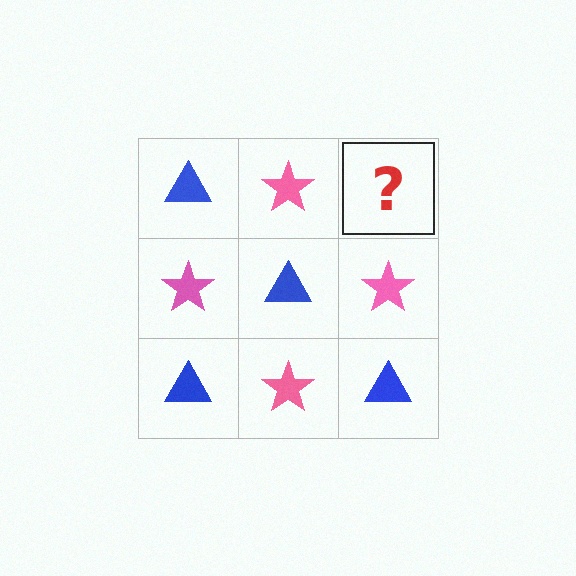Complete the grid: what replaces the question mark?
The question mark should be replaced with a blue triangle.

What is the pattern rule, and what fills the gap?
The rule is that it alternates blue triangle and pink star in a checkerboard pattern. The gap should be filled with a blue triangle.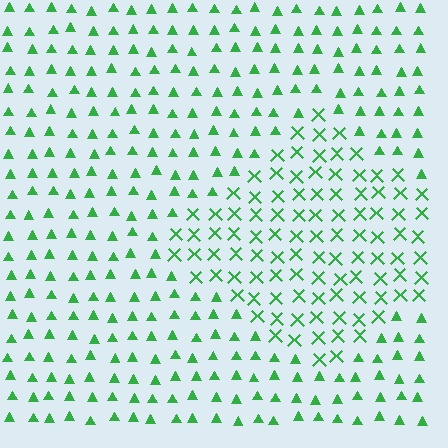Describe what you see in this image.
The image is filled with small green elements arranged in a uniform grid. A diamond-shaped region contains X marks, while the surrounding area contains triangles. The boundary is defined purely by the change in element shape.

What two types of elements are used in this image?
The image uses X marks inside the diamond region and triangles outside it.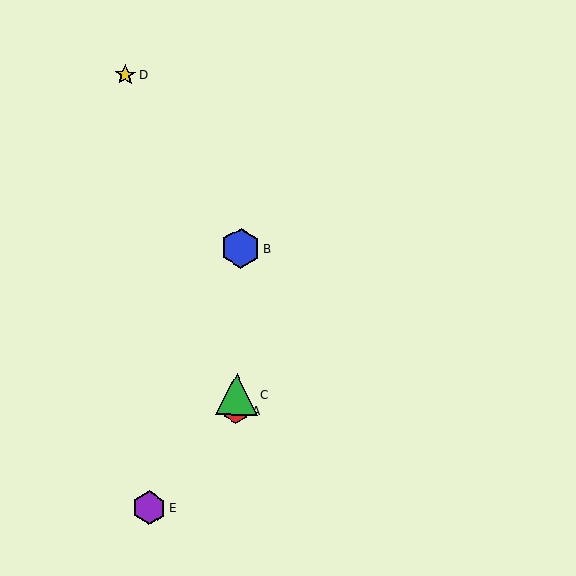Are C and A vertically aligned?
Yes, both are at x≈237.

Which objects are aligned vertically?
Objects A, B, C are aligned vertically.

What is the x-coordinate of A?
Object A is at x≈236.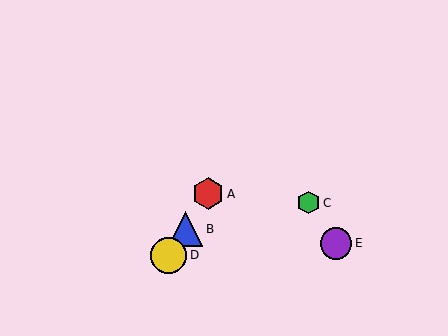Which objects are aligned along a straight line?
Objects A, B, D are aligned along a straight line.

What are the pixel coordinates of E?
Object E is at (336, 243).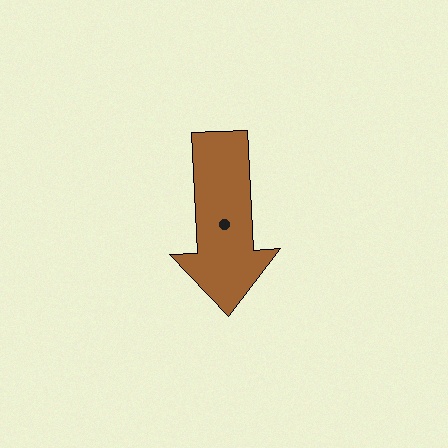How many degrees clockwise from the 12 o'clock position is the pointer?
Approximately 177 degrees.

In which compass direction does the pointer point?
South.